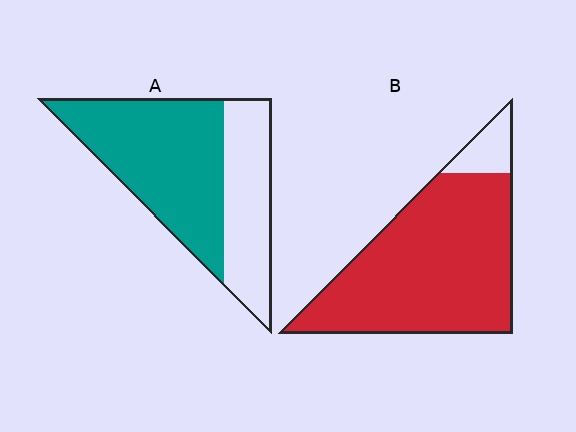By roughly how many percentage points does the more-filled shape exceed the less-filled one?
By roughly 25 percentage points (B over A).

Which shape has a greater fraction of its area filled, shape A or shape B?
Shape B.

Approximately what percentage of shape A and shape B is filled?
A is approximately 65% and B is approximately 90%.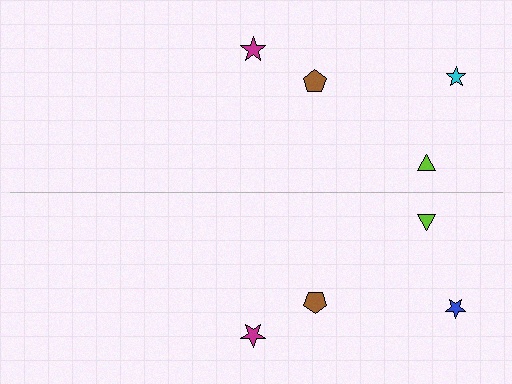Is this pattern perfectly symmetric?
No, the pattern is not perfectly symmetric. The blue star on the bottom side breaks the symmetry — its mirror counterpart is cyan.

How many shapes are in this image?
There are 8 shapes in this image.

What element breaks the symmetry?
The blue star on the bottom side breaks the symmetry — its mirror counterpart is cyan.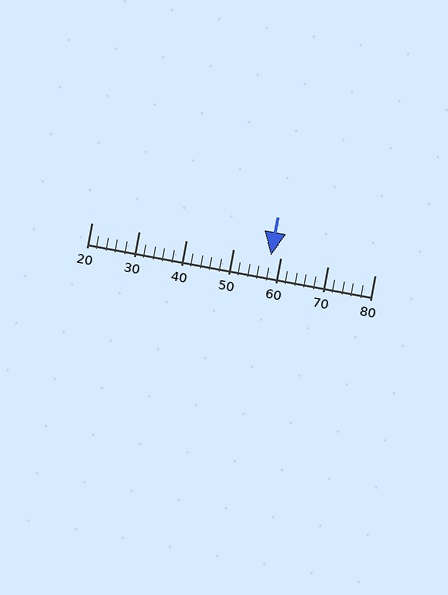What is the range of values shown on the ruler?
The ruler shows values from 20 to 80.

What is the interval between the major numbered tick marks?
The major tick marks are spaced 10 units apart.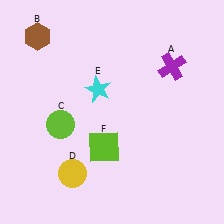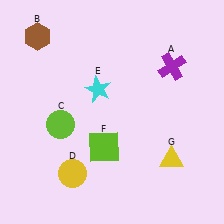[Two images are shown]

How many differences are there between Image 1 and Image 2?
There is 1 difference between the two images.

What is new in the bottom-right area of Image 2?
A yellow triangle (G) was added in the bottom-right area of Image 2.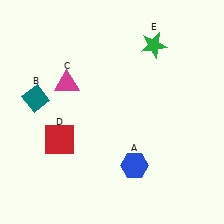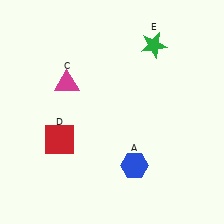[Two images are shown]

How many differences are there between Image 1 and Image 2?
There is 1 difference between the two images.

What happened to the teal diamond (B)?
The teal diamond (B) was removed in Image 2. It was in the top-left area of Image 1.